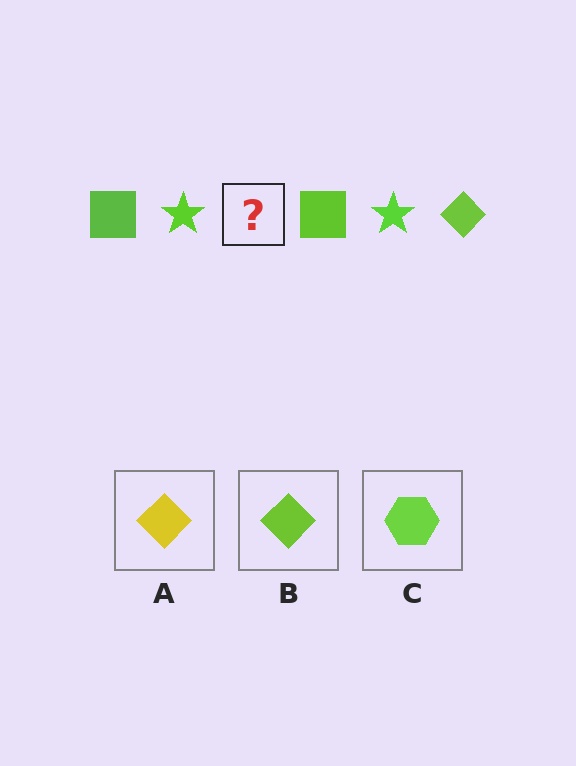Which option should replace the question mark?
Option B.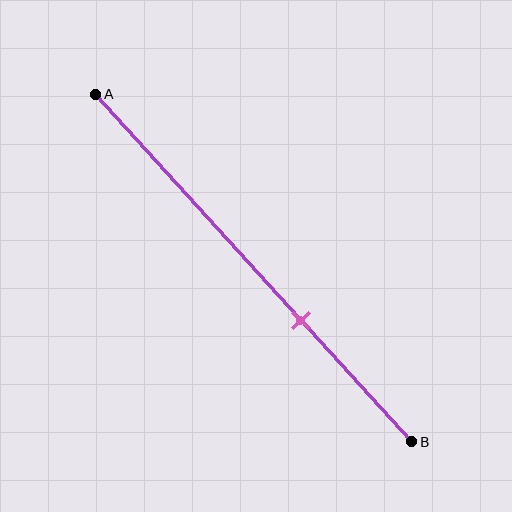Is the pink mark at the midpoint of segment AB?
No, the mark is at about 65% from A, not at the 50% midpoint.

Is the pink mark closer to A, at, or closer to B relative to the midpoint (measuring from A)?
The pink mark is closer to point B than the midpoint of segment AB.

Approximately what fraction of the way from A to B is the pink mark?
The pink mark is approximately 65% of the way from A to B.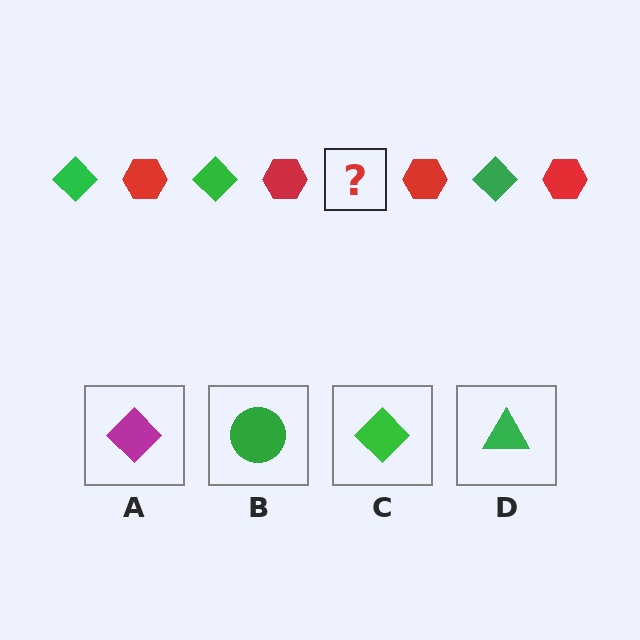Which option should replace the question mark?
Option C.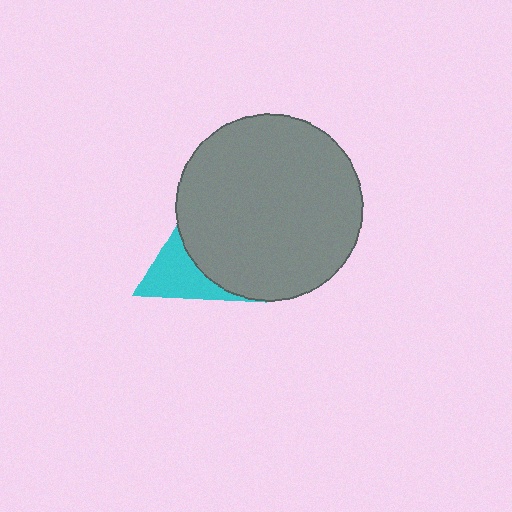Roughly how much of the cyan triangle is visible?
A small part of it is visible (roughly 41%).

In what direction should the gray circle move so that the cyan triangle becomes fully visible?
The gray circle should move right. That is the shortest direction to clear the overlap and leave the cyan triangle fully visible.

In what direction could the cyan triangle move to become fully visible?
The cyan triangle could move left. That would shift it out from behind the gray circle entirely.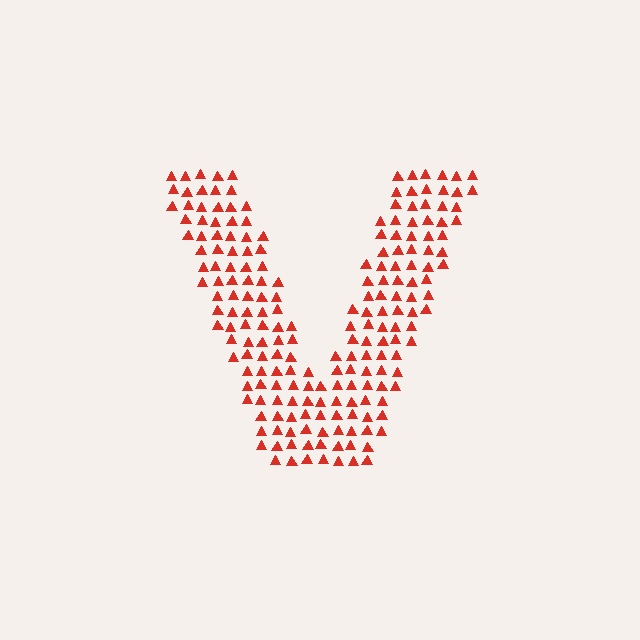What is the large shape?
The large shape is the letter V.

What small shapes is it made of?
It is made of small triangles.